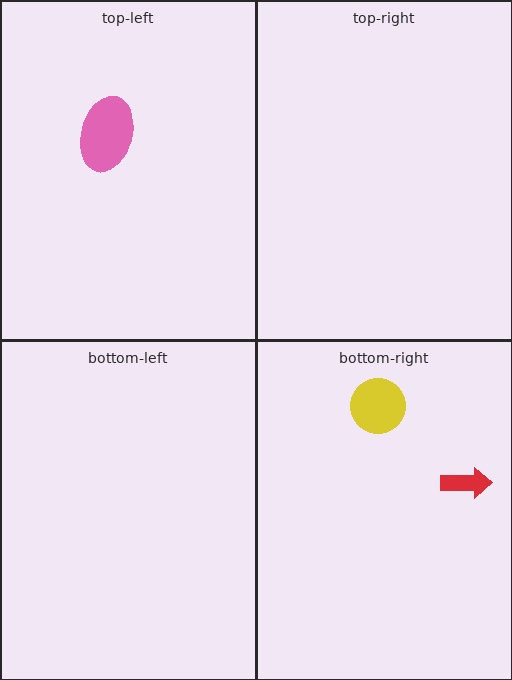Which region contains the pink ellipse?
The top-left region.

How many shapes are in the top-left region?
1.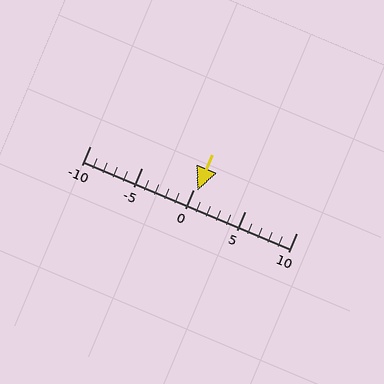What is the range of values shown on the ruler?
The ruler shows values from -10 to 10.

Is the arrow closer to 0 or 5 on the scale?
The arrow is closer to 0.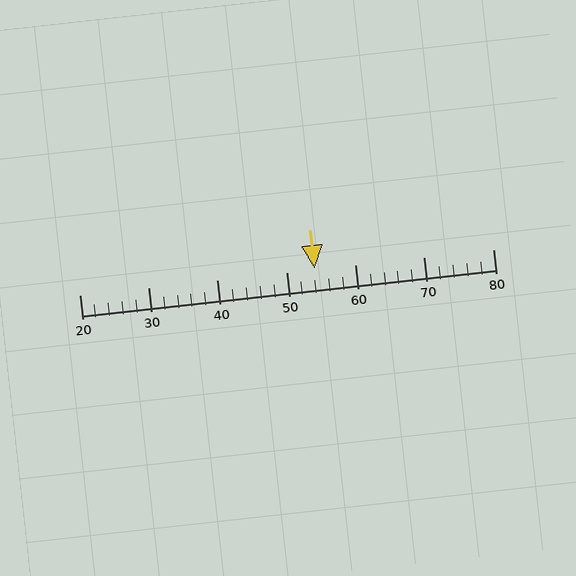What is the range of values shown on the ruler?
The ruler shows values from 20 to 80.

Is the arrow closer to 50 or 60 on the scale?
The arrow is closer to 50.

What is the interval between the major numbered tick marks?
The major tick marks are spaced 10 units apart.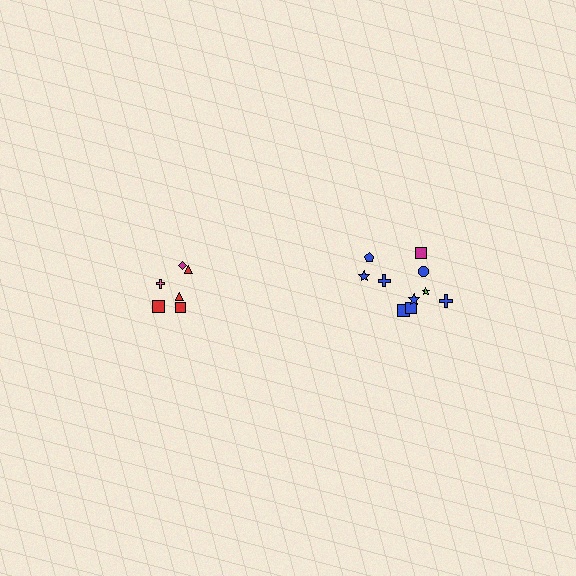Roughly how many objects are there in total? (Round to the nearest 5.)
Roughly 15 objects in total.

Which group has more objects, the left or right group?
The right group.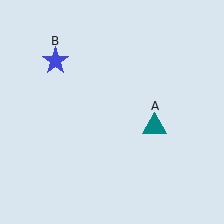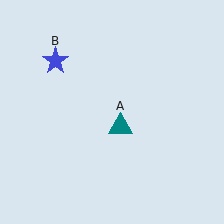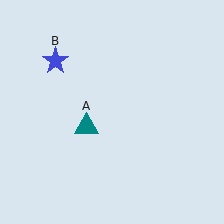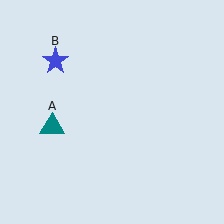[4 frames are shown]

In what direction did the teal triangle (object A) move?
The teal triangle (object A) moved left.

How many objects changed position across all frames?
1 object changed position: teal triangle (object A).